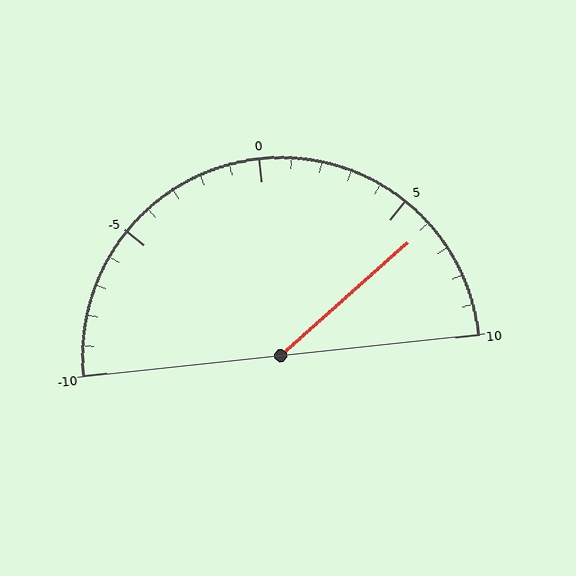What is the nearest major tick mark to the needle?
The nearest major tick mark is 5.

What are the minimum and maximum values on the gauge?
The gauge ranges from -10 to 10.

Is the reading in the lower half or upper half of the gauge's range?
The reading is in the upper half of the range (-10 to 10).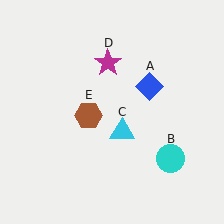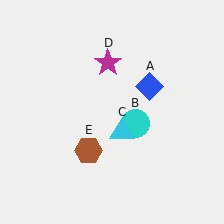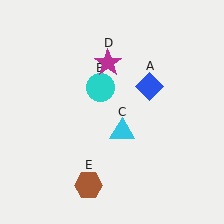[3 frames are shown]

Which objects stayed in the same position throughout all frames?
Blue diamond (object A) and cyan triangle (object C) and magenta star (object D) remained stationary.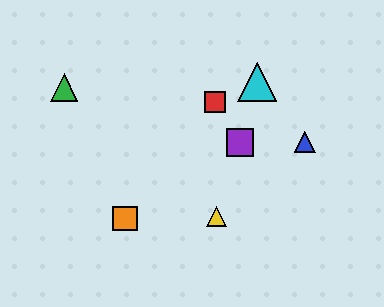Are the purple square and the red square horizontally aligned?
No, the purple square is at y≈142 and the red square is at y≈102.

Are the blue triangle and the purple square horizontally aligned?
Yes, both are at y≈142.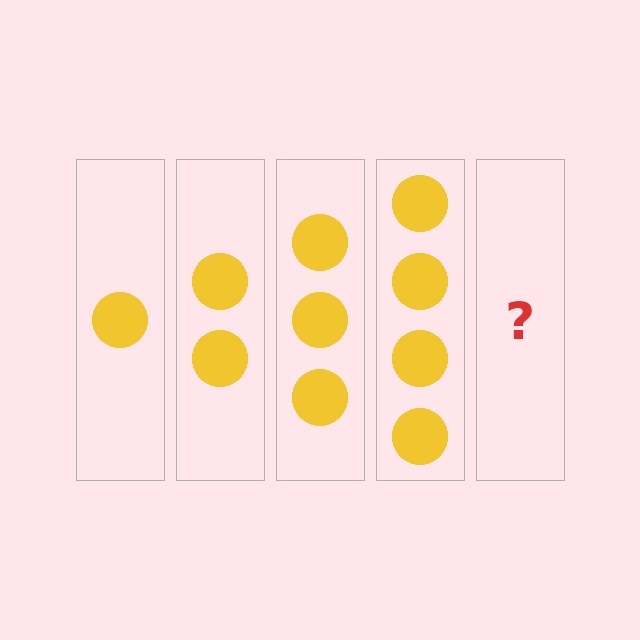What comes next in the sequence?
The next element should be 5 circles.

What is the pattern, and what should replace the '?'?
The pattern is that each step adds one more circle. The '?' should be 5 circles.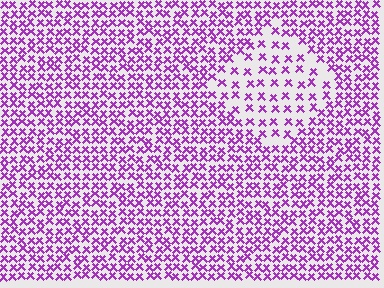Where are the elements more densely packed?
The elements are more densely packed outside the diamond boundary.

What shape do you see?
I see a diamond.